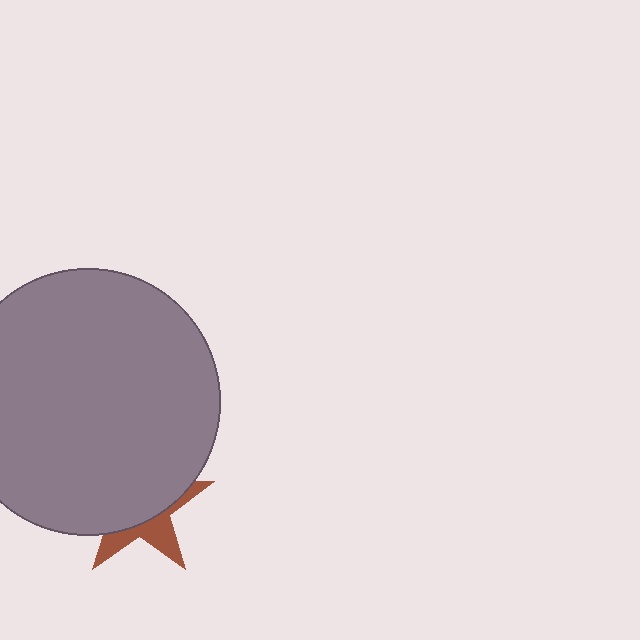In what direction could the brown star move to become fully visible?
The brown star could move down. That would shift it out from behind the gray circle entirely.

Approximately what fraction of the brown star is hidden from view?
Roughly 66% of the brown star is hidden behind the gray circle.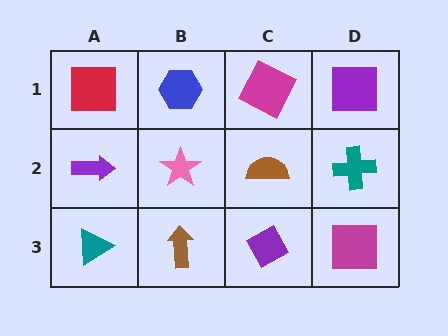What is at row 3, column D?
A magenta square.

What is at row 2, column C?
A brown semicircle.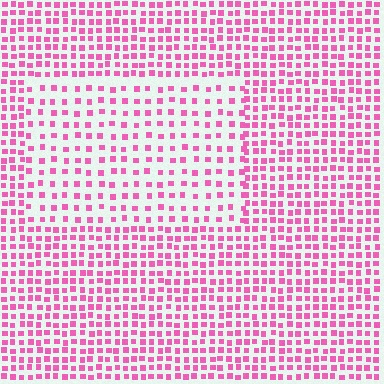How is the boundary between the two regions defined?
The boundary is defined by a change in element density (approximately 1.9x ratio). All elements are the same color, size, and shape.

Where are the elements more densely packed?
The elements are more densely packed outside the rectangle boundary.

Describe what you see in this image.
The image contains small pink elements arranged at two different densities. A rectangle-shaped region is visible where the elements are less densely packed than the surrounding area.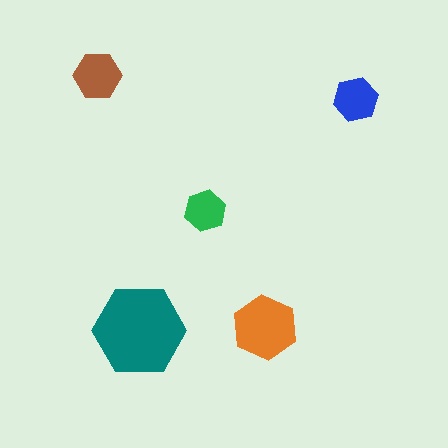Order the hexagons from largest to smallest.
the teal one, the orange one, the brown one, the blue one, the green one.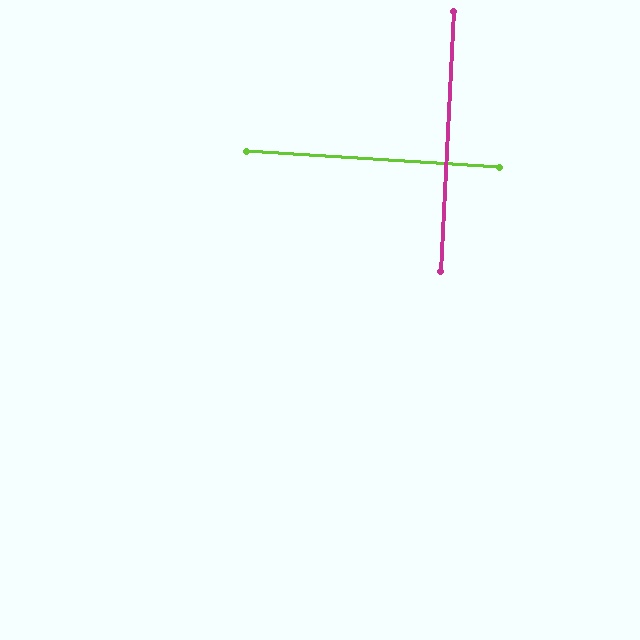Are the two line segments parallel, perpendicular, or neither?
Perpendicular — they meet at approximately 89°.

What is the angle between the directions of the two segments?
Approximately 89 degrees.